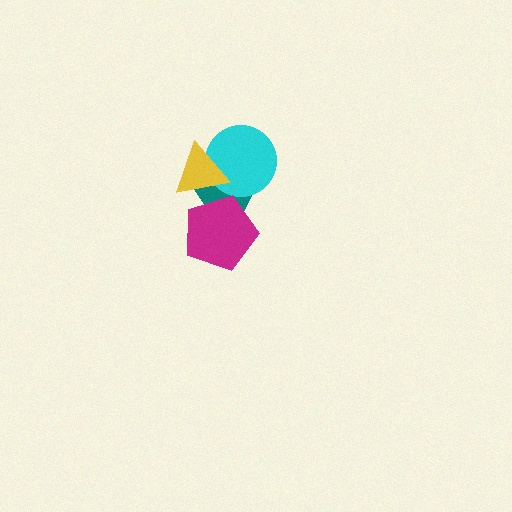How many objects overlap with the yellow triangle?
2 objects overlap with the yellow triangle.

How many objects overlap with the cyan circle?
2 objects overlap with the cyan circle.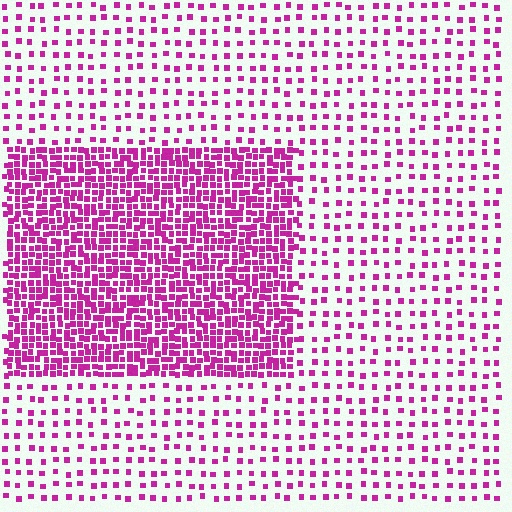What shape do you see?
I see a rectangle.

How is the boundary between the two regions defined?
The boundary is defined by a change in element density (approximately 3.1x ratio). All elements are the same color, size, and shape.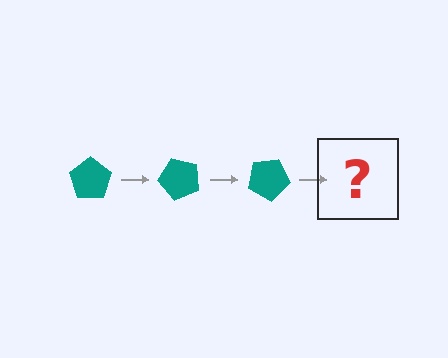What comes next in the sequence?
The next element should be a teal pentagon rotated 150 degrees.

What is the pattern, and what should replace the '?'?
The pattern is that the pentagon rotates 50 degrees each step. The '?' should be a teal pentagon rotated 150 degrees.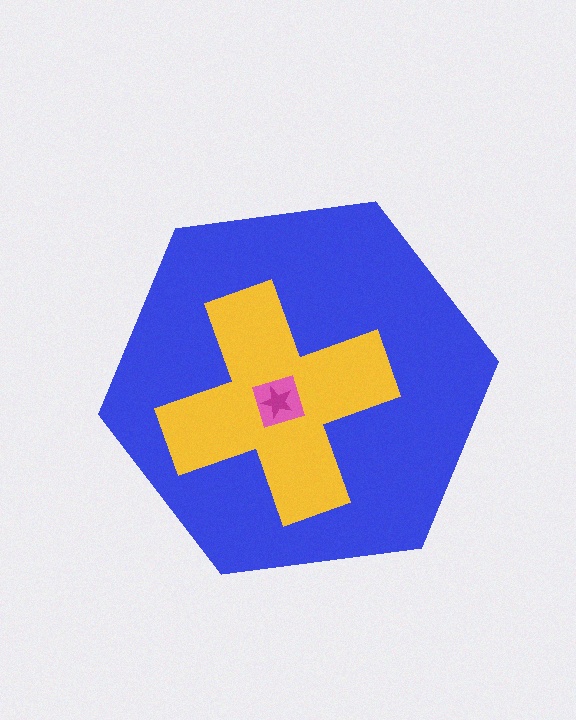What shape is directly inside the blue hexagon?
The yellow cross.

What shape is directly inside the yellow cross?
The pink square.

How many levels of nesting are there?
4.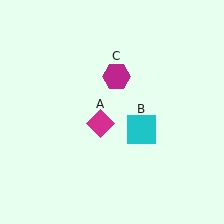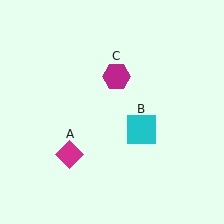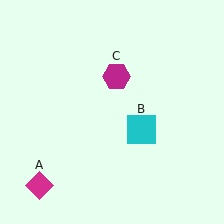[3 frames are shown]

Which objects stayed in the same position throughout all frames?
Cyan square (object B) and magenta hexagon (object C) remained stationary.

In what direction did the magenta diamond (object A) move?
The magenta diamond (object A) moved down and to the left.